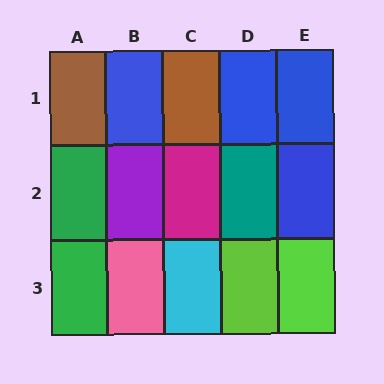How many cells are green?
2 cells are green.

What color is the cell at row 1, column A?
Brown.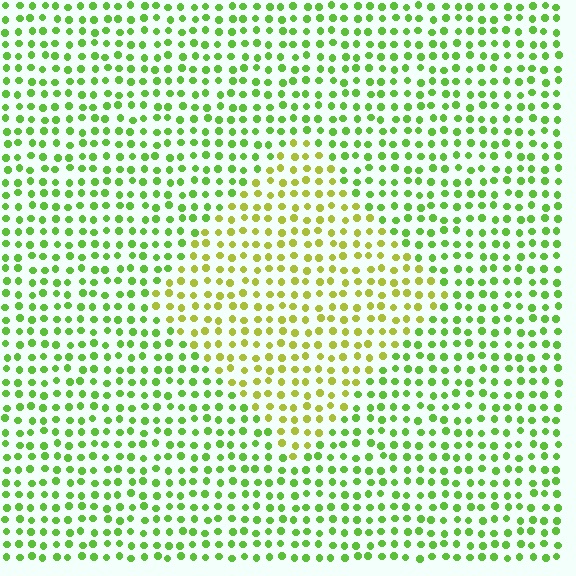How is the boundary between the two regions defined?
The boundary is defined purely by a slight shift in hue (about 35 degrees). Spacing, size, and orientation are identical on both sides.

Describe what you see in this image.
The image is filled with small lime elements in a uniform arrangement. A diamond-shaped region is visible where the elements are tinted to a slightly different hue, forming a subtle color boundary.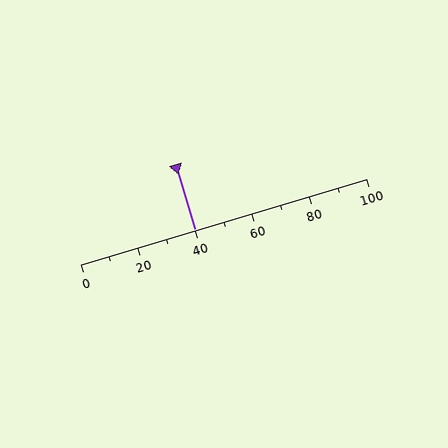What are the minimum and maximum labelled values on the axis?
The axis runs from 0 to 100.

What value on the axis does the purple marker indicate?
The marker indicates approximately 40.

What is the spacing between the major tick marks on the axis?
The major ticks are spaced 20 apart.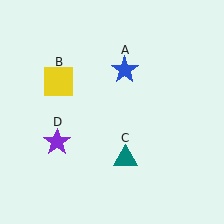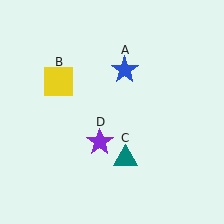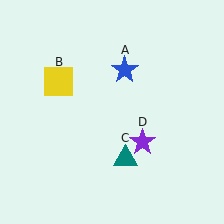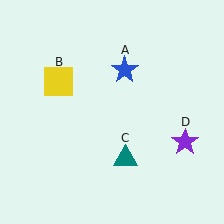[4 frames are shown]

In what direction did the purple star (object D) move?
The purple star (object D) moved right.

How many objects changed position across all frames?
1 object changed position: purple star (object D).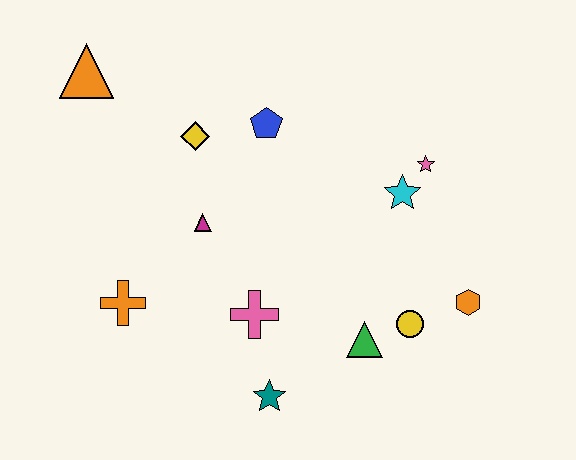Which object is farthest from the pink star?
The orange triangle is farthest from the pink star.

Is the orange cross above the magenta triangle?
No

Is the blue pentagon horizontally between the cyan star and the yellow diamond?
Yes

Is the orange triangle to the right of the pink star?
No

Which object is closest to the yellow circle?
The green triangle is closest to the yellow circle.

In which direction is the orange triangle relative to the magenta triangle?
The orange triangle is above the magenta triangle.